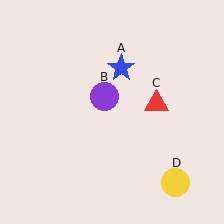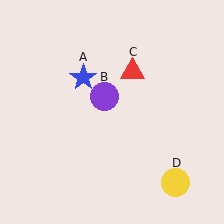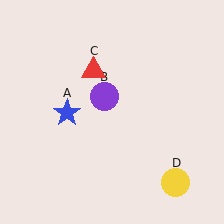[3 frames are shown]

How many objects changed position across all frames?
2 objects changed position: blue star (object A), red triangle (object C).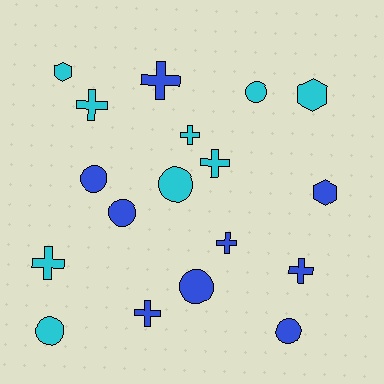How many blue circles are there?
There are 4 blue circles.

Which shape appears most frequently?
Cross, with 8 objects.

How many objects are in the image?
There are 18 objects.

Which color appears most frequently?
Cyan, with 9 objects.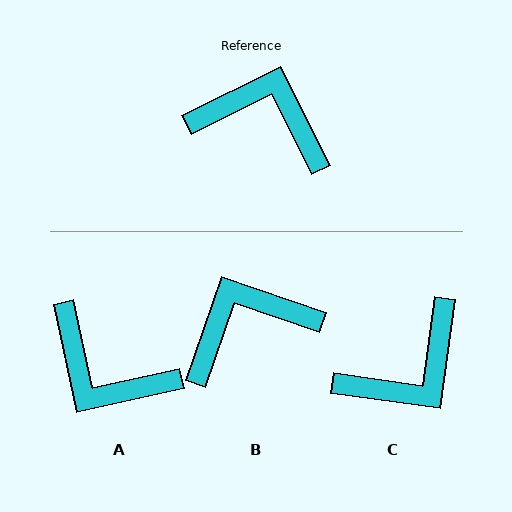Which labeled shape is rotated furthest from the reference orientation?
A, about 166 degrees away.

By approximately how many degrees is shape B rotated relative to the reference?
Approximately 44 degrees counter-clockwise.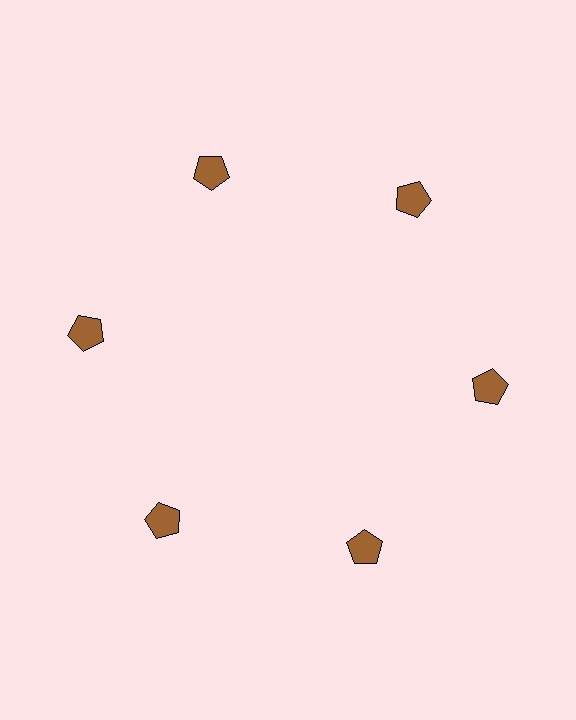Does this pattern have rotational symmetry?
Yes, this pattern has 6-fold rotational symmetry. It looks the same after rotating 60 degrees around the center.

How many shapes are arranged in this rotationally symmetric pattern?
There are 6 shapes, arranged in 6 groups of 1.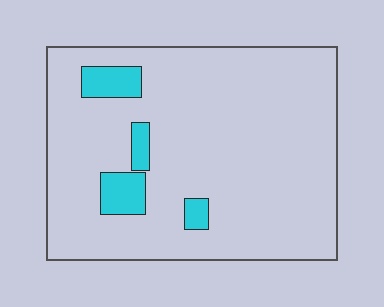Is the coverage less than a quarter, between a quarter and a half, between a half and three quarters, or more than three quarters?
Less than a quarter.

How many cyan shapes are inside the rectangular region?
4.